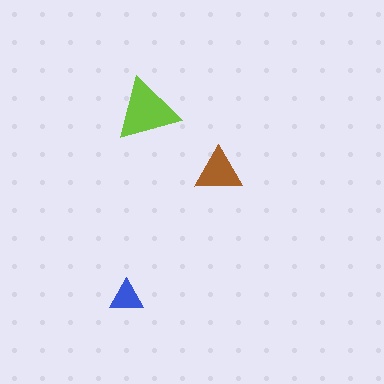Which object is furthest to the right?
The brown triangle is rightmost.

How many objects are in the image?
There are 3 objects in the image.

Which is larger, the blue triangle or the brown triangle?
The brown one.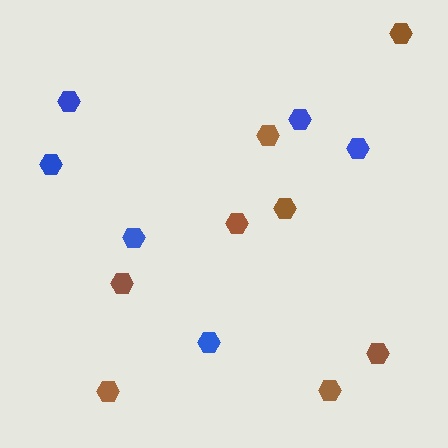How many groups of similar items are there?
There are 2 groups: one group of blue hexagons (6) and one group of brown hexagons (8).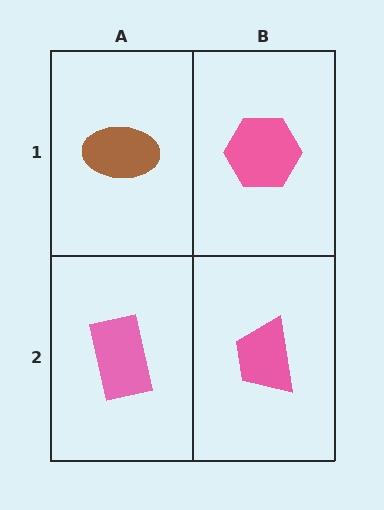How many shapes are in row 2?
2 shapes.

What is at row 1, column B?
A pink hexagon.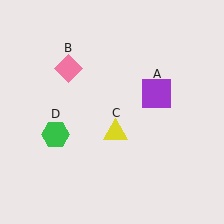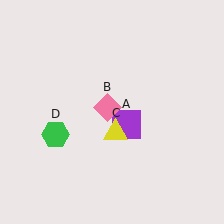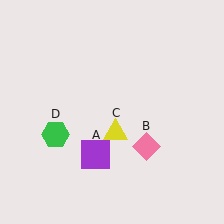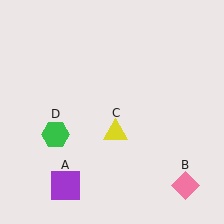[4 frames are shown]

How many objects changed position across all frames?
2 objects changed position: purple square (object A), pink diamond (object B).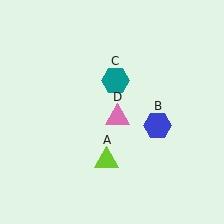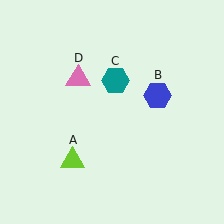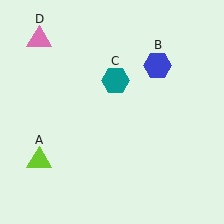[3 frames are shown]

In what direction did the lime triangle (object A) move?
The lime triangle (object A) moved left.